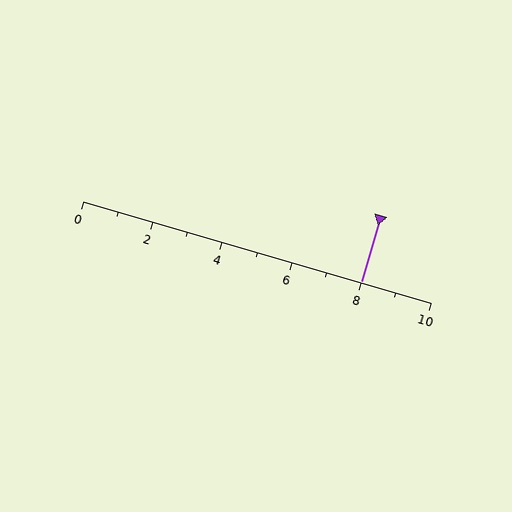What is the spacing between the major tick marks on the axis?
The major ticks are spaced 2 apart.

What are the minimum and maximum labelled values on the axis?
The axis runs from 0 to 10.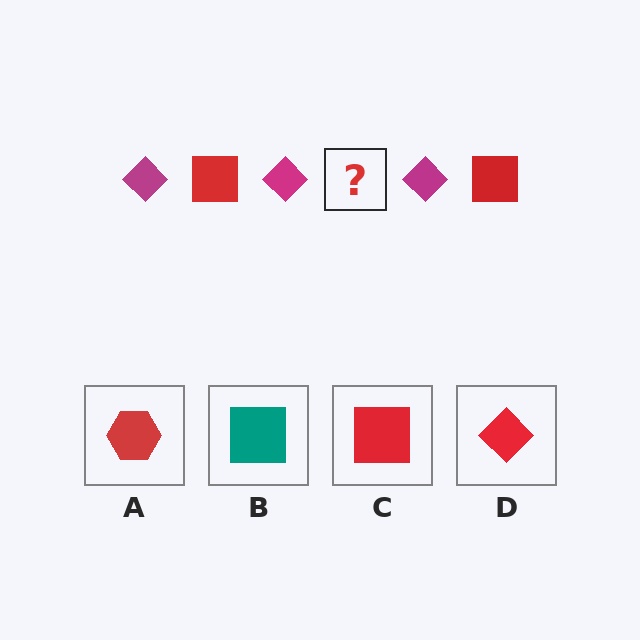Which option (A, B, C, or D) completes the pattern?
C.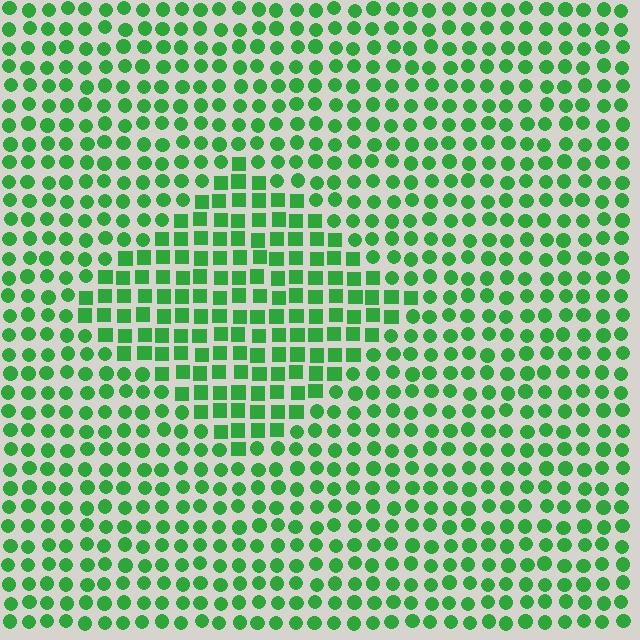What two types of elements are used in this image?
The image uses squares inside the diamond region and circles outside it.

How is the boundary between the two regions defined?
The boundary is defined by a change in element shape: squares inside vs. circles outside. All elements share the same color and spacing.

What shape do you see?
I see a diamond.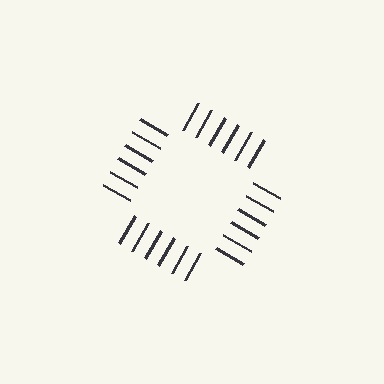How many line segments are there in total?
24 — 6 along each of the 4 edges.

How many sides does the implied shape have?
4 sides — the line-ends trace a square.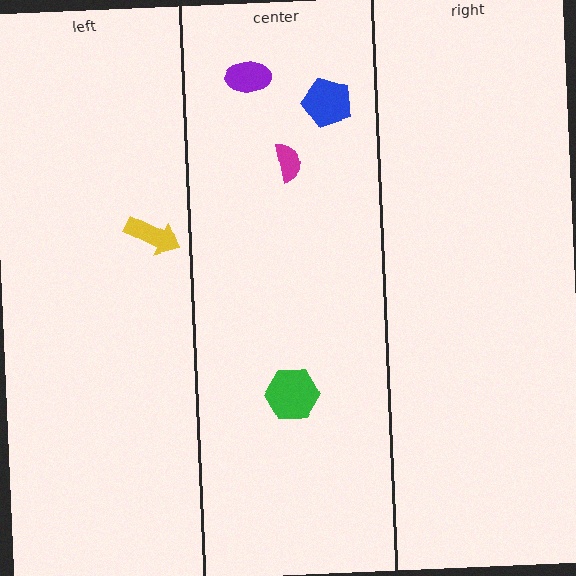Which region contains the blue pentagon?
The center region.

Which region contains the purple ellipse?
The center region.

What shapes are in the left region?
The yellow arrow.